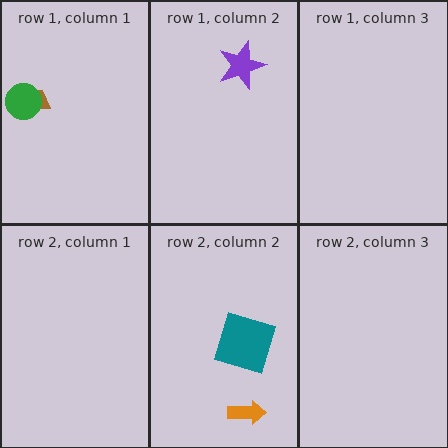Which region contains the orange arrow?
The row 2, column 2 region.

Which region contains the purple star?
The row 1, column 2 region.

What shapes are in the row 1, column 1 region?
The brown trapezoid, the green circle.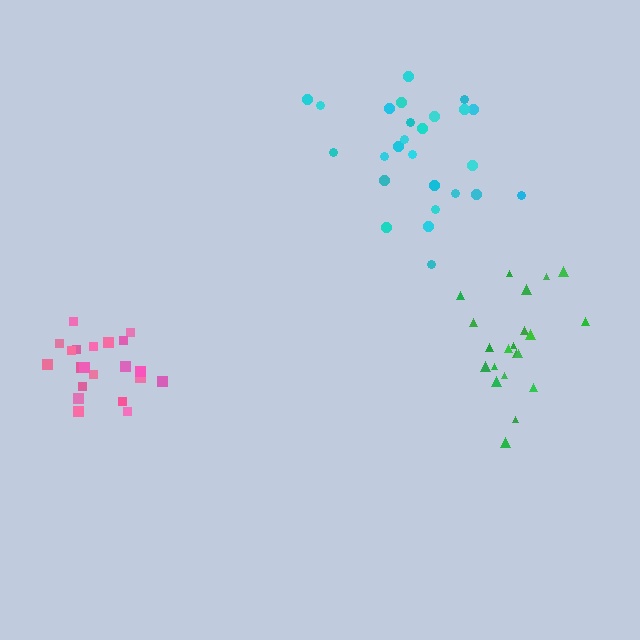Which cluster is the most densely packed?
Pink.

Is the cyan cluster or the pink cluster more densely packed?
Pink.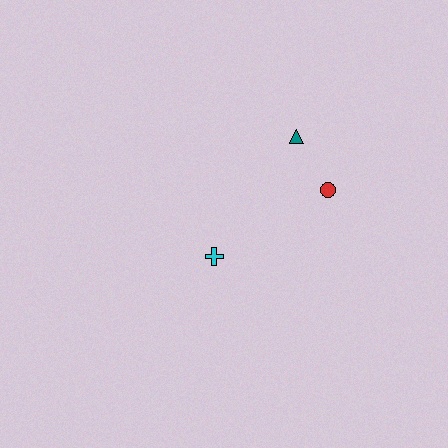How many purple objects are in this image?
There are no purple objects.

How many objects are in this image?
There are 3 objects.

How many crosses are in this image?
There is 1 cross.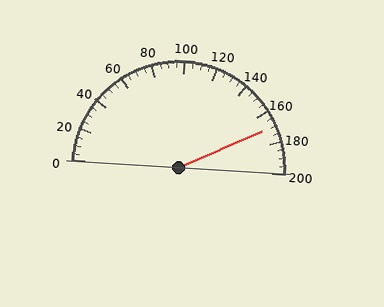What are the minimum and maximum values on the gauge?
The gauge ranges from 0 to 200.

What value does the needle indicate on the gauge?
The needle indicates approximately 170.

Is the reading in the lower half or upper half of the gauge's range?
The reading is in the upper half of the range (0 to 200).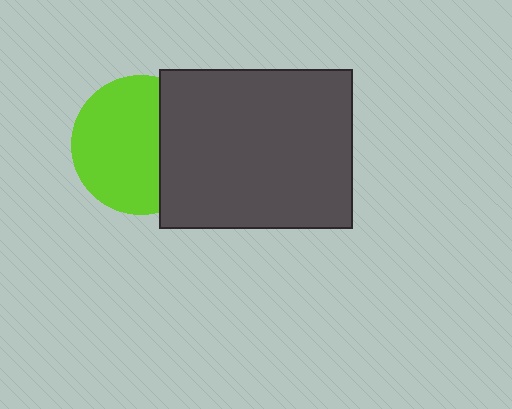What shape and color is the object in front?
The object in front is a dark gray rectangle.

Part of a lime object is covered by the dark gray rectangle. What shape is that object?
It is a circle.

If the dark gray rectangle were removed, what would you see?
You would see the complete lime circle.